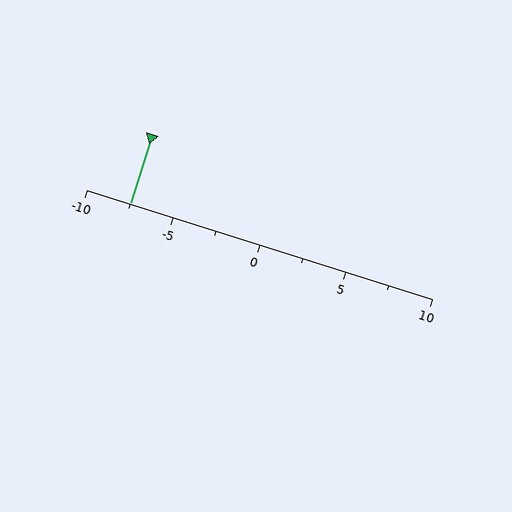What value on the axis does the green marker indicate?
The marker indicates approximately -7.5.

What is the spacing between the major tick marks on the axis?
The major ticks are spaced 5 apart.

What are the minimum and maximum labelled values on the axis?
The axis runs from -10 to 10.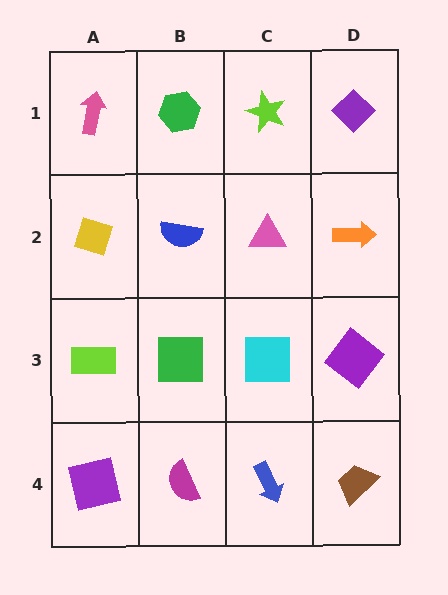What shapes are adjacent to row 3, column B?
A blue semicircle (row 2, column B), a magenta semicircle (row 4, column B), a lime rectangle (row 3, column A), a cyan square (row 3, column C).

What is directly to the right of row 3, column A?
A green square.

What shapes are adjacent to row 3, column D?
An orange arrow (row 2, column D), a brown trapezoid (row 4, column D), a cyan square (row 3, column C).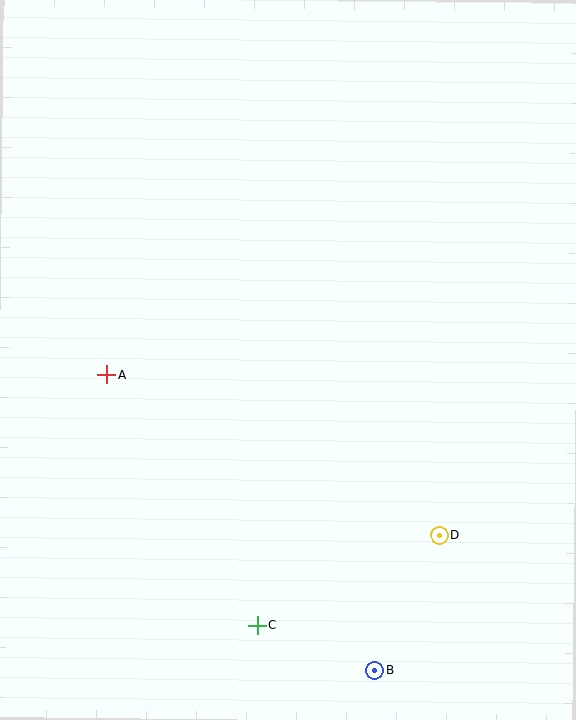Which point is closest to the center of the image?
Point A at (106, 375) is closest to the center.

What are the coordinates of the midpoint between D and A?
The midpoint between D and A is at (273, 455).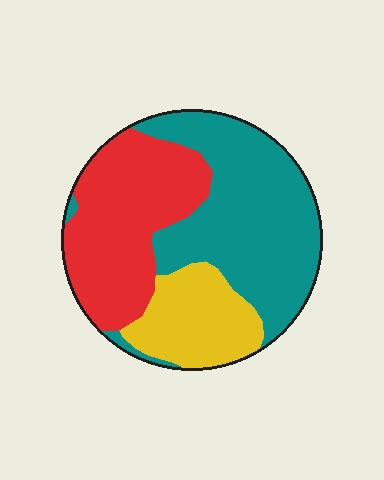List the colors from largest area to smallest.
From largest to smallest: teal, red, yellow.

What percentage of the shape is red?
Red covers around 35% of the shape.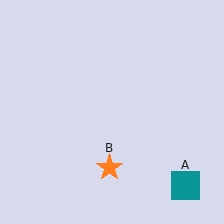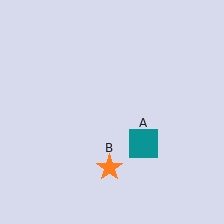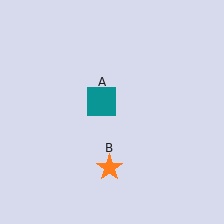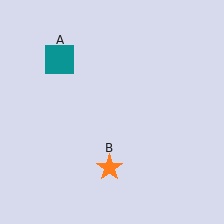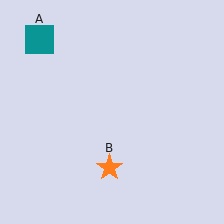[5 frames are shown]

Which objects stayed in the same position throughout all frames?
Orange star (object B) remained stationary.